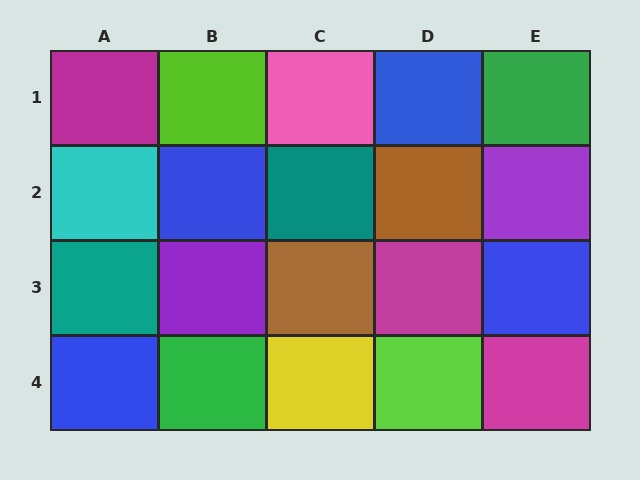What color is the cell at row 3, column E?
Blue.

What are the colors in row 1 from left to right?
Magenta, lime, pink, blue, green.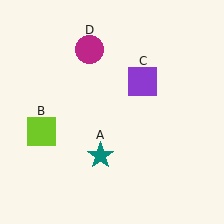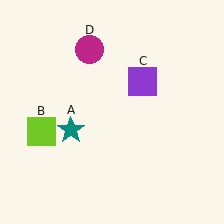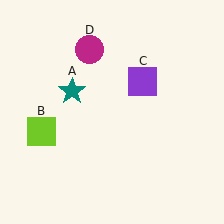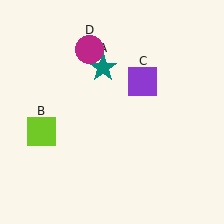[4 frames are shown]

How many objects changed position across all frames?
1 object changed position: teal star (object A).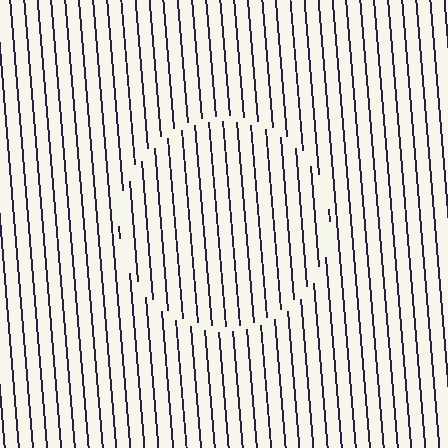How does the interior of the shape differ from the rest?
The interior of the shape contains the same grating, shifted by half a period — the contour is defined by the phase discontinuity where line-ends from the inner and outer gratings abut.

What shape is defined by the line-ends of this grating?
An illusory circle. The interior of the shape contains the same grating, shifted by half a period — the contour is defined by the phase discontinuity where line-ends from the inner and outer gratings abut.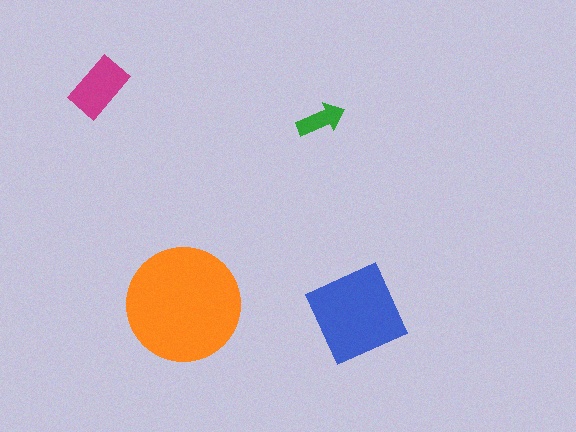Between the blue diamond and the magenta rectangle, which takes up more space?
The blue diamond.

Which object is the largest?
The orange circle.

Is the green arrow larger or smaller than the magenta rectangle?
Smaller.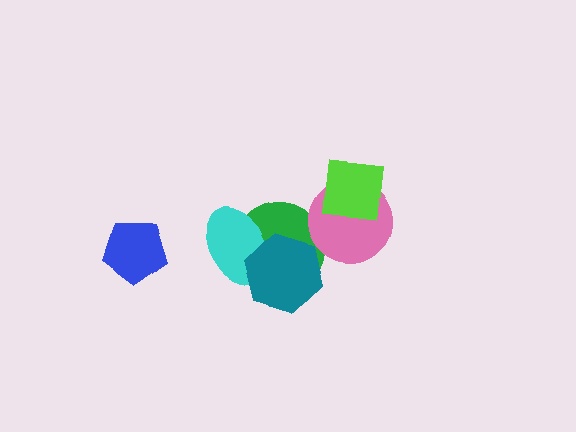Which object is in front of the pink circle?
The lime square is in front of the pink circle.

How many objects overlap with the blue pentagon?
0 objects overlap with the blue pentagon.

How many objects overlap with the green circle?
3 objects overlap with the green circle.